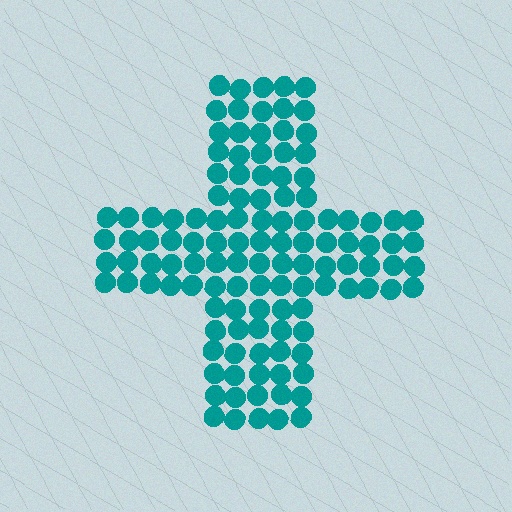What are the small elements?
The small elements are circles.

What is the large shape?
The large shape is a cross.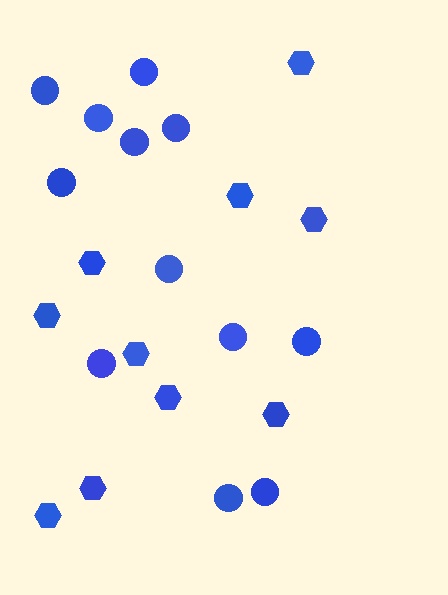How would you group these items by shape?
There are 2 groups: one group of circles (12) and one group of hexagons (10).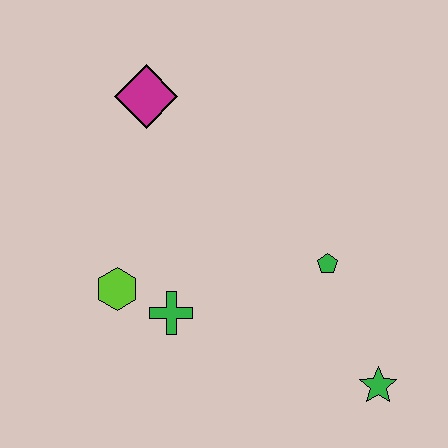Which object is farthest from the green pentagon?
The magenta diamond is farthest from the green pentagon.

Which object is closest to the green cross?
The lime hexagon is closest to the green cross.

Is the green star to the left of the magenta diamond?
No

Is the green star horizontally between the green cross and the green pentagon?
No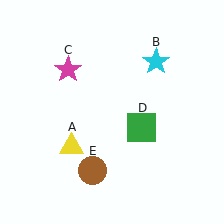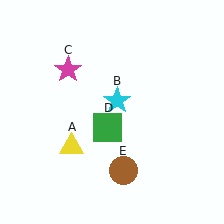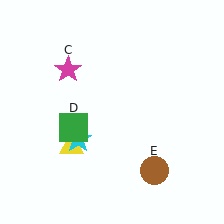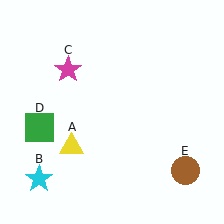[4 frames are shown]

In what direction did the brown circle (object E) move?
The brown circle (object E) moved right.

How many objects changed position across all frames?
3 objects changed position: cyan star (object B), green square (object D), brown circle (object E).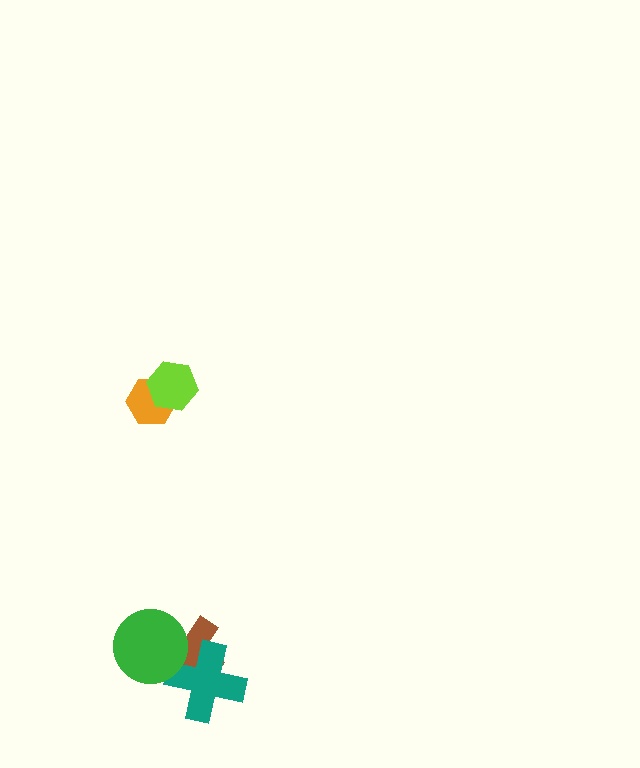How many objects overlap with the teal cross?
2 objects overlap with the teal cross.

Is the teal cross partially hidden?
Yes, it is partially covered by another shape.